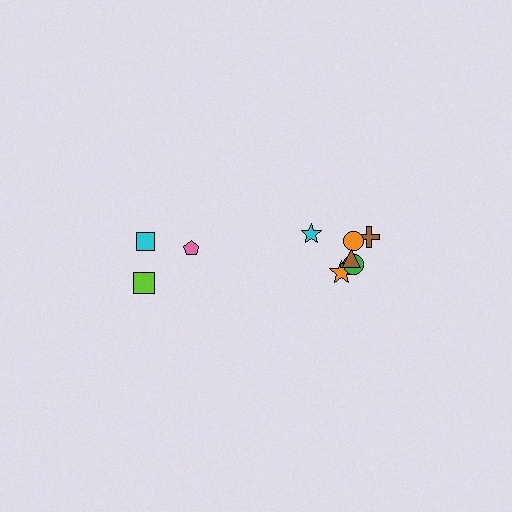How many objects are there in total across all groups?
There are 10 objects.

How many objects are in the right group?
There are 7 objects.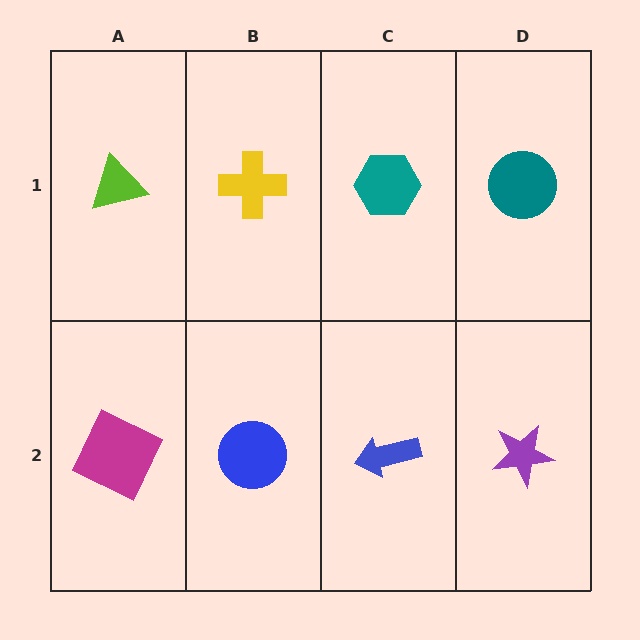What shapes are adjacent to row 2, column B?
A yellow cross (row 1, column B), a magenta square (row 2, column A), a blue arrow (row 2, column C).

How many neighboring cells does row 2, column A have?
2.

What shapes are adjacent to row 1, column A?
A magenta square (row 2, column A), a yellow cross (row 1, column B).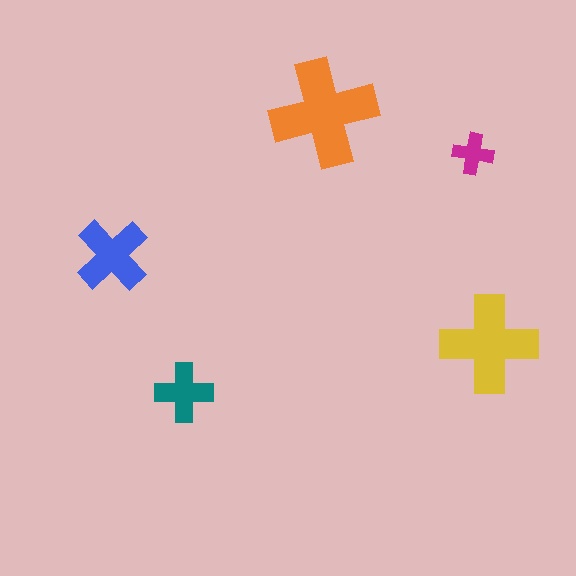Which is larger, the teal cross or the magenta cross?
The teal one.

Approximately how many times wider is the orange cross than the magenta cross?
About 2.5 times wider.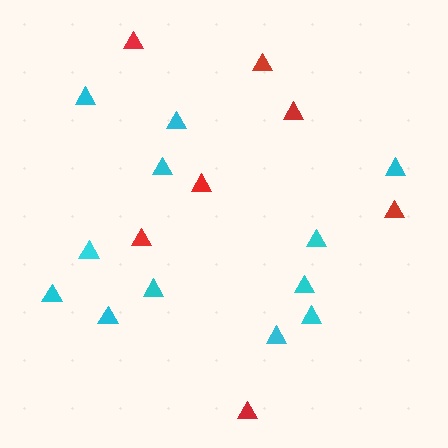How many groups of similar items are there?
There are 2 groups: one group of red triangles (7) and one group of cyan triangles (12).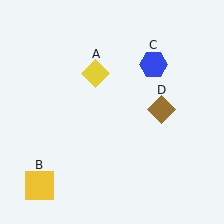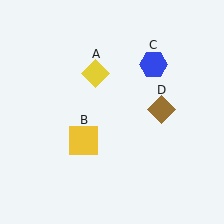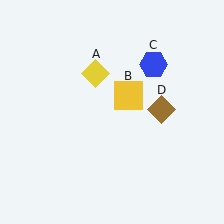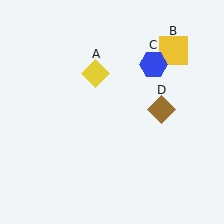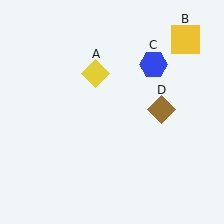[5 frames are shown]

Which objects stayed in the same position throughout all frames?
Yellow diamond (object A) and blue hexagon (object C) and brown diamond (object D) remained stationary.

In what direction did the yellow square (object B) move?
The yellow square (object B) moved up and to the right.